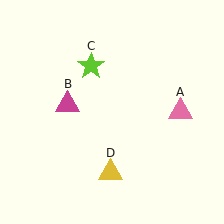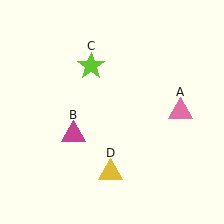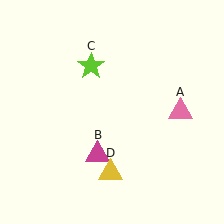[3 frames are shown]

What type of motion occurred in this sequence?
The magenta triangle (object B) rotated counterclockwise around the center of the scene.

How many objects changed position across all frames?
1 object changed position: magenta triangle (object B).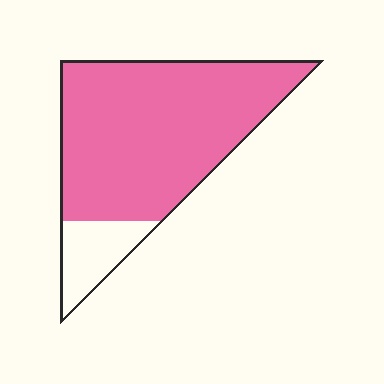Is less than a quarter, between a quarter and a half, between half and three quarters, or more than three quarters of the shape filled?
More than three quarters.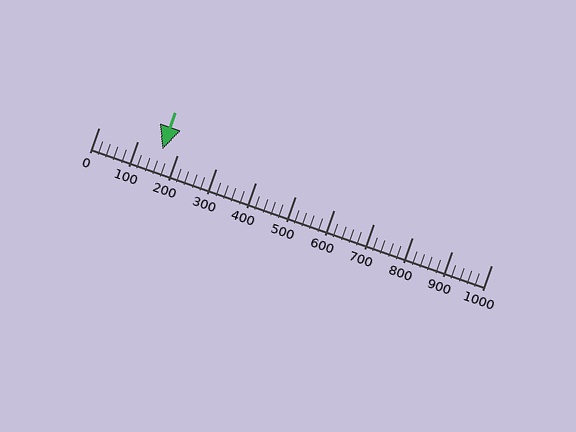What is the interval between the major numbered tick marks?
The major tick marks are spaced 100 units apart.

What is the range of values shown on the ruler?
The ruler shows values from 0 to 1000.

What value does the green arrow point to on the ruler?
The green arrow points to approximately 163.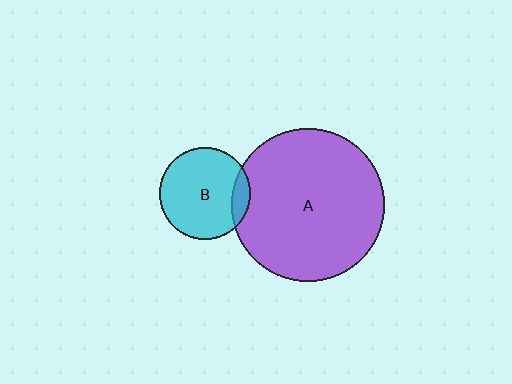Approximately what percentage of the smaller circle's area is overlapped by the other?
Approximately 10%.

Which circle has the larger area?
Circle A (purple).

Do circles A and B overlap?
Yes.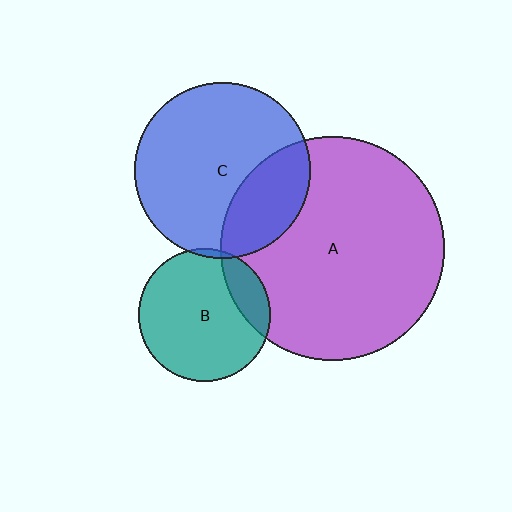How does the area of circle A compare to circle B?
Approximately 2.9 times.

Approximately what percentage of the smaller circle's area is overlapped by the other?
Approximately 5%.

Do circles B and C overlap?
Yes.